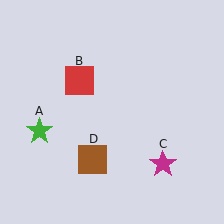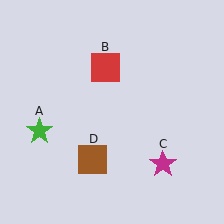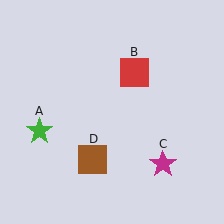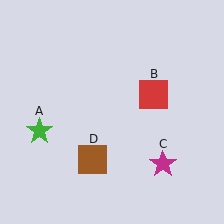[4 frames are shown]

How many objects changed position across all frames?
1 object changed position: red square (object B).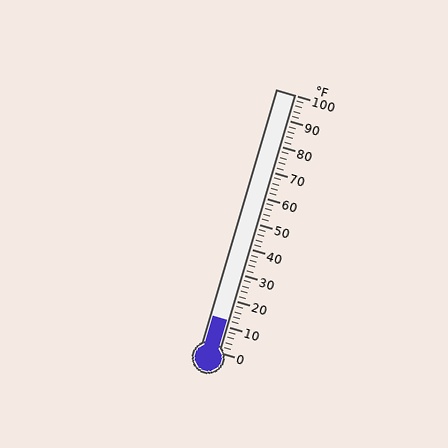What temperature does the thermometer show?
The thermometer shows approximately 12°F.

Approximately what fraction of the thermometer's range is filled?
The thermometer is filled to approximately 10% of its range.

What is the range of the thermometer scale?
The thermometer scale ranges from 0°F to 100°F.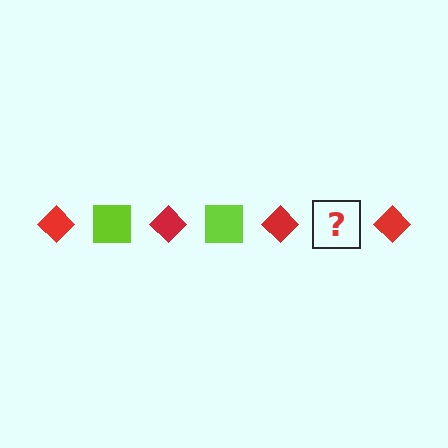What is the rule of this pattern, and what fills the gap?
The rule is that the pattern alternates between red diamond and lime square. The gap should be filled with a lime square.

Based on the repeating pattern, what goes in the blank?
The blank should be a lime square.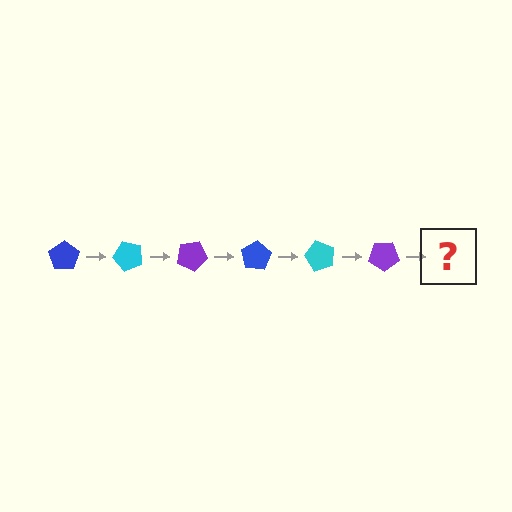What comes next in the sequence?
The next element should be a blue pentagon, rotated 300 degrees from the start.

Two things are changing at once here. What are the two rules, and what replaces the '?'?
The two rules are that it rotates 50 degrees each step and the color cycles through blue, cyan, and purple. The '?' should be a blue pentagon, rotated 300 degrees from the start.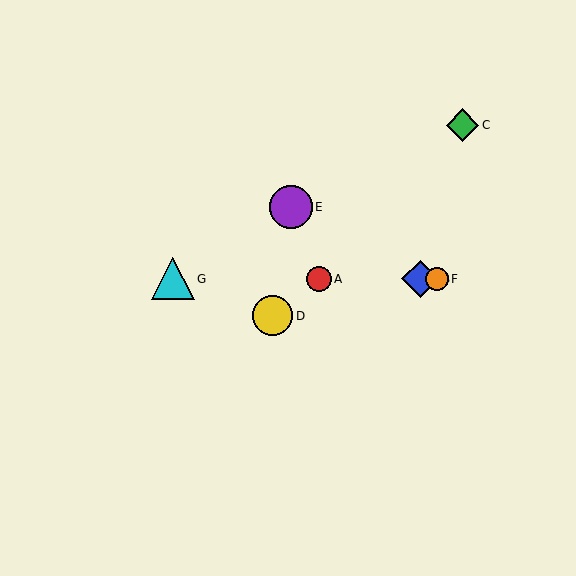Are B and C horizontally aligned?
No, B is at y≈279 and C is at y≈125.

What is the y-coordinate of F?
Object F is at y≈279.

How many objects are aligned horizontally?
4 objects (A, B, F, G) are aligned horizontally.